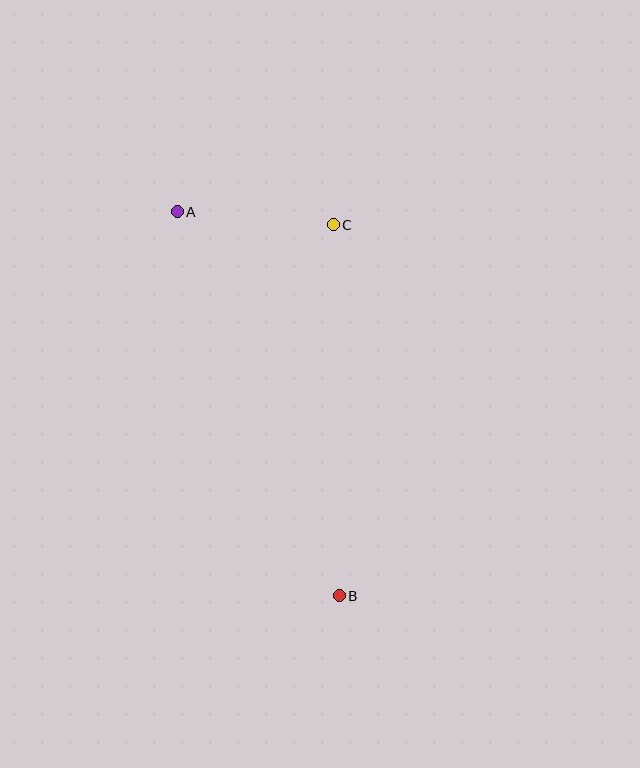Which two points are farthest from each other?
Points A and B are farthest from each other.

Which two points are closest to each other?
Points A and C are closest to each other.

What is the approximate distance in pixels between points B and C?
The distance between B and C is approximately 371 pixels.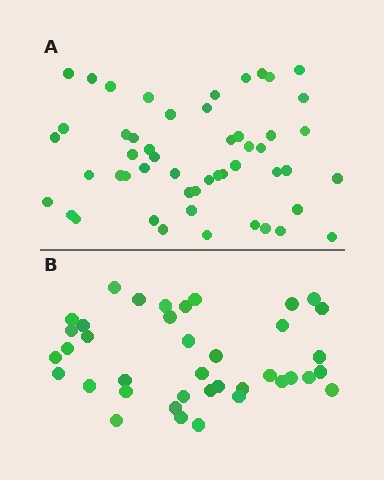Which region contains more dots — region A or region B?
Region A (the top region) has more dots.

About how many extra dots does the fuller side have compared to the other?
Region A has roughly 12 or so more dots than region B.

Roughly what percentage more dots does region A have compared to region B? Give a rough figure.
About 30% more.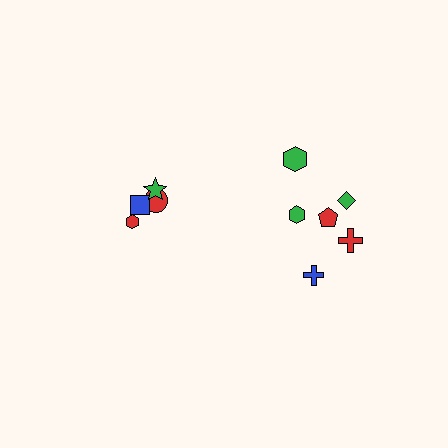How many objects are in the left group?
There are 4 objects.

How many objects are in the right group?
There are 6 objects.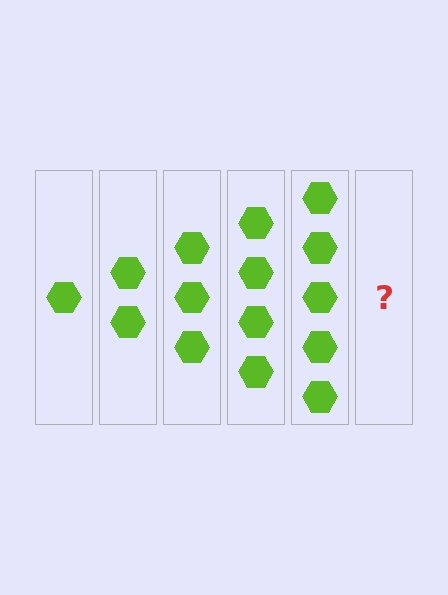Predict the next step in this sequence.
The next step is 6 hexagons.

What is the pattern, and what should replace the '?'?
The pattern is that each step adds one more hexagon. The '?' should be 6 hexagons.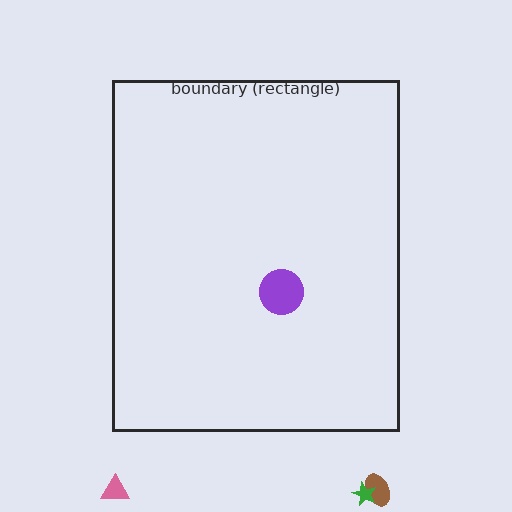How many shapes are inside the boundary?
1 inside, 3 outside.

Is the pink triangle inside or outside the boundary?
Outside.